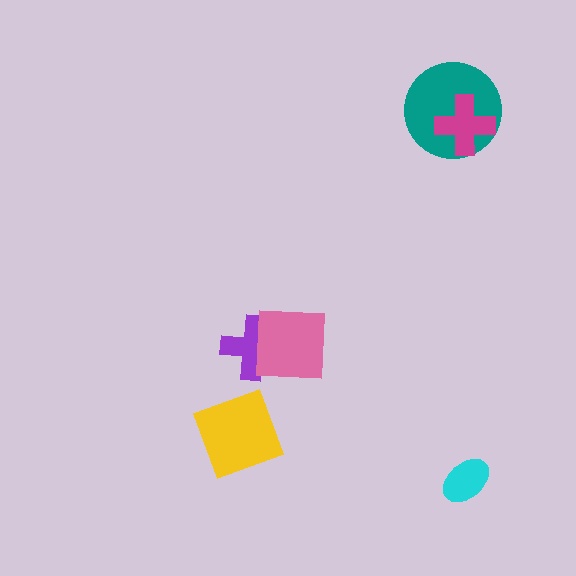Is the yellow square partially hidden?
No, no other shape covers it.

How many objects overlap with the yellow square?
0 objects overlap with the yellow square.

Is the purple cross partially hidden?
Yes, it is partially covered by another shape.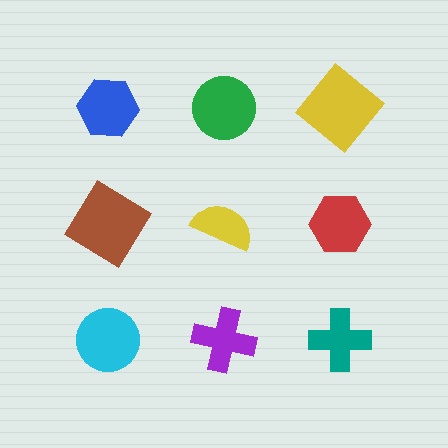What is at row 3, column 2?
A purple cross.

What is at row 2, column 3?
A red hexagon.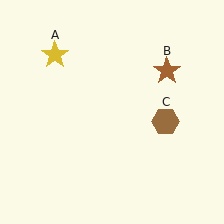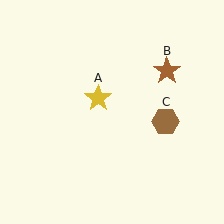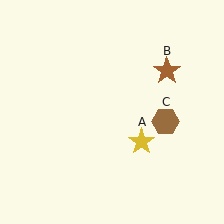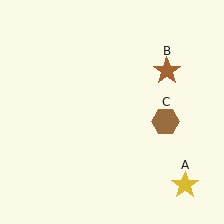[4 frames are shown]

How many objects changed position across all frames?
1 object changed position: yellow star (object A).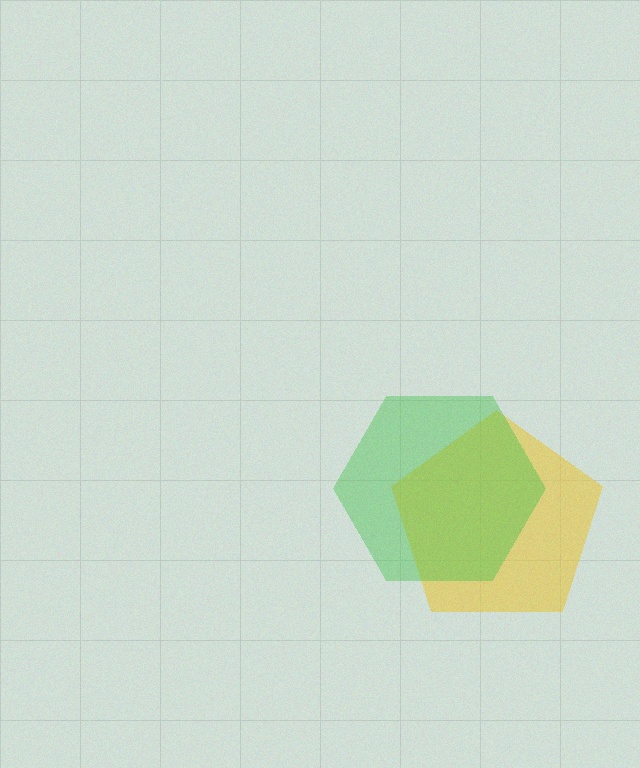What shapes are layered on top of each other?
The layered shapes are: a yellow pentagon, a green hexagon.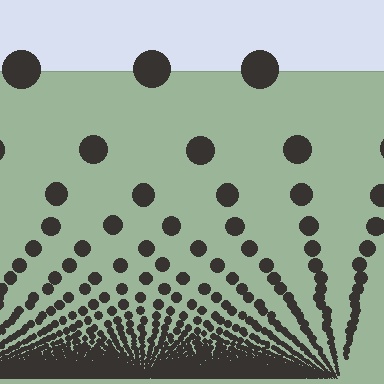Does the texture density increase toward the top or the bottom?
Density increases toward the bottom.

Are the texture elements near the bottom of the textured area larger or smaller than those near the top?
Smaller. The gradient is inverted — elements near the bottom are smaller and denser.